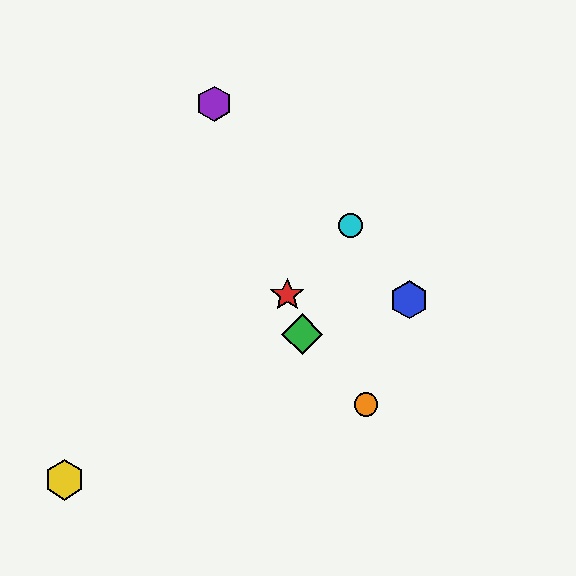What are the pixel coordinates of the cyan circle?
The cyan circle is at (351, 225).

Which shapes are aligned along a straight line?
The red star, the green diamond, the purple hexagon are aligned along a straight line.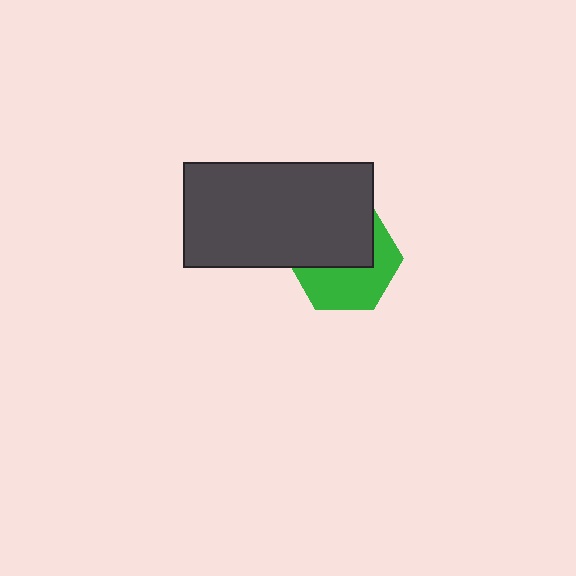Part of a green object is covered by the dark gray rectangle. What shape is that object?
It is a hexagon.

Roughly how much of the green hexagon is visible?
About half of it is visible (roughly 50%).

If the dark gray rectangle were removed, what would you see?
You would see the complete green hexagon.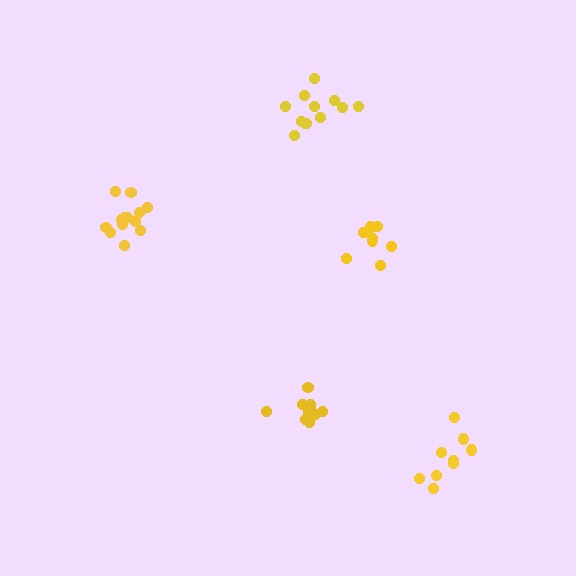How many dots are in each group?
Group 1: 8 dots, Group 2: 10 dots, Group 3: 12 dots, Group 4: 13 dots, Group 5: 9 dots (52 total).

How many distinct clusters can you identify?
There are 5 distinct clusters.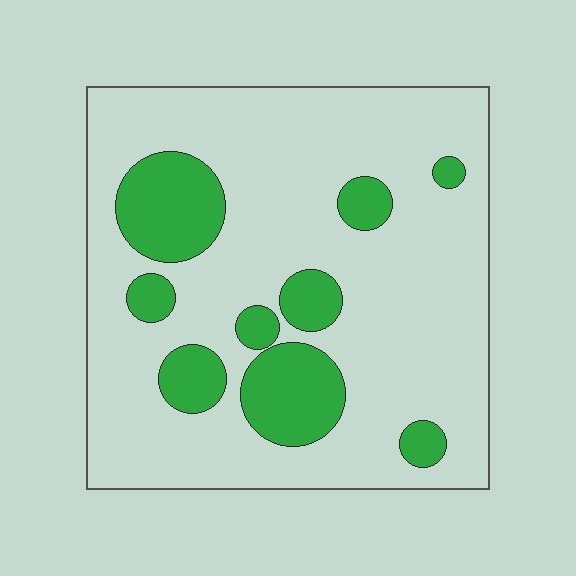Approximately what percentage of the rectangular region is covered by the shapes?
Approximately 20%.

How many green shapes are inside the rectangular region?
9.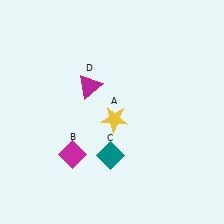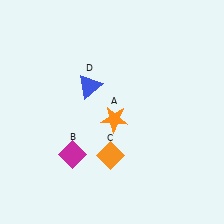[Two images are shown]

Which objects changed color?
A changed from yellow to orange. C changed from teal to orange. D changed from magenta to blue.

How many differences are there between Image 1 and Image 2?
There are 3 differences between the two images.